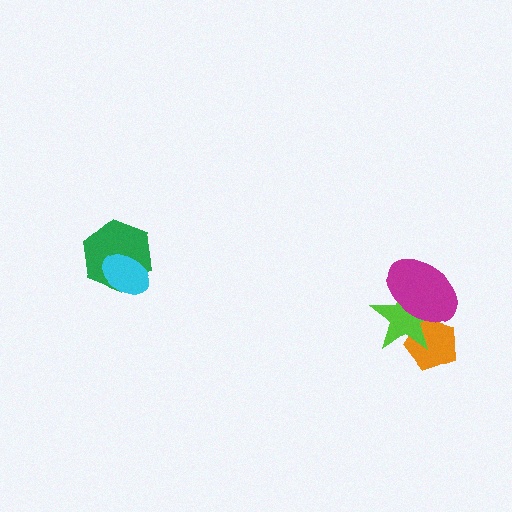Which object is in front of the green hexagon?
The cyan ellipse is in front of the green hexagon.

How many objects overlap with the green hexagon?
1 object overlaps with the green hexagon.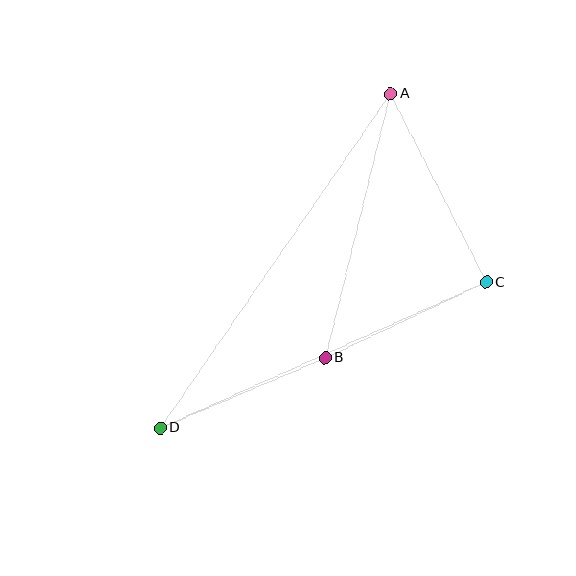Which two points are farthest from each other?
Points A and D are farthest from each other.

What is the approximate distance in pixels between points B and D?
The distance between B and D is approximately 180 pixels.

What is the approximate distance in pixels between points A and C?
The distance between A and C is approximately 212 pixels.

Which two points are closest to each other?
Points B and C are closest to each other.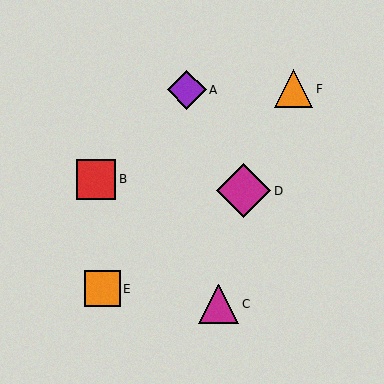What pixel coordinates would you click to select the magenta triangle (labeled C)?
Click at (219, 304) to select the magenta triangle C.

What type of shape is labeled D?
Shape D is a magenta diamond.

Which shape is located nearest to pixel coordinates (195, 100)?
The purple diamond (labeled A) at (187, 90) is nearest to that location.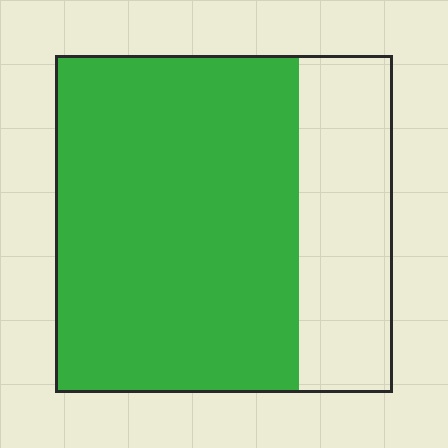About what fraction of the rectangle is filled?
About three quarters (3/4).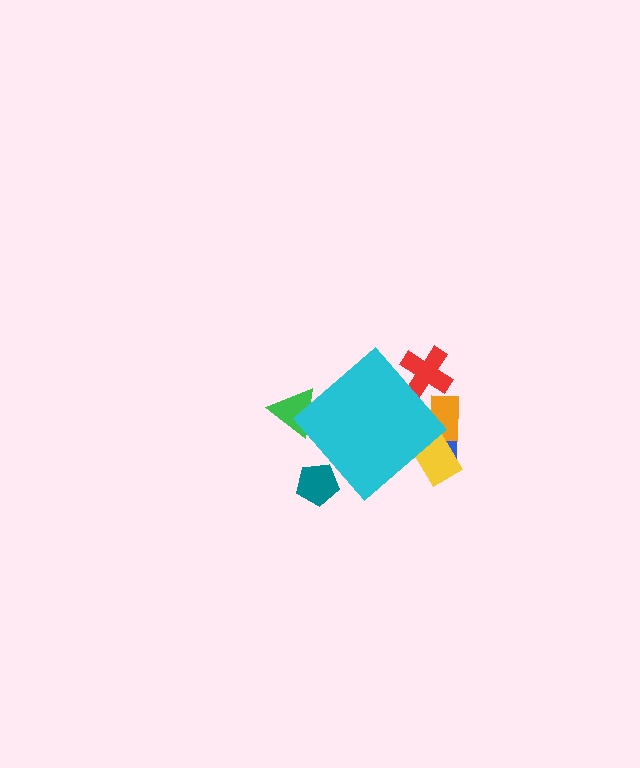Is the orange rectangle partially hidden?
Yes, the orange rectangle is partially hidden behind the cyan diamond.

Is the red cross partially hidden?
Yes, the red cross is partially hidden behind the cyan diamond.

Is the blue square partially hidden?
Yes, the blue square is partially hidden behind the cyan diamond.